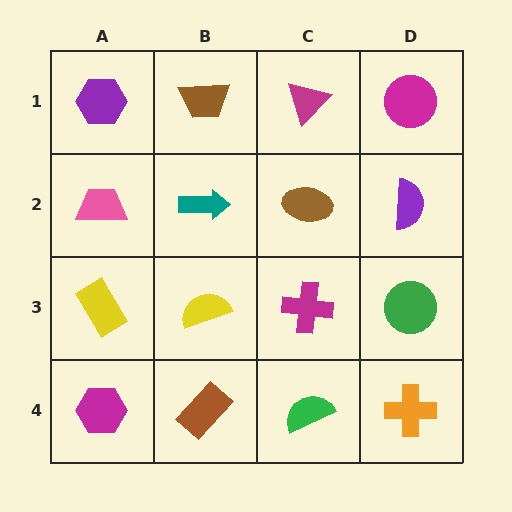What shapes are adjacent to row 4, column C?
A magenta cross (row 3, column C), a brown rectangle (row 4, column B), an orange cross (row 4, column D).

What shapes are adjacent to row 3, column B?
A teal arrow (row 2, column B), a brown rectangle (row 4, column B), a yellow rectangle (row 3, column A), a magenta cross (row 3, column C).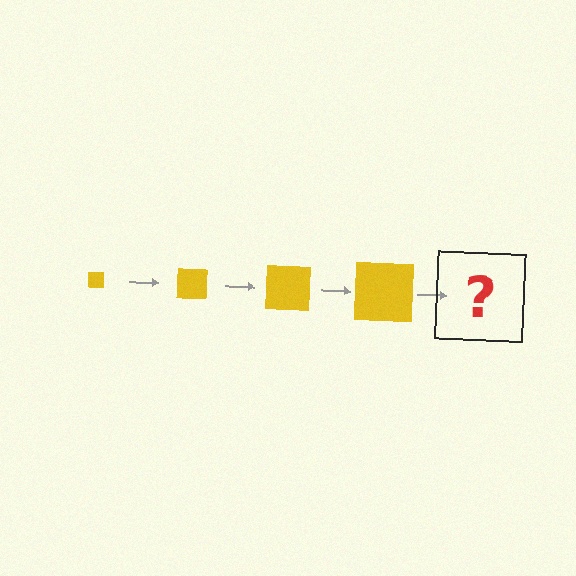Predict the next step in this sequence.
The next step is a yellow square, larger than the previous one.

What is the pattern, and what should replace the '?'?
The pattern is that the square gets progressively larger each step. The '?' should be a yellow square, larger than the previous one.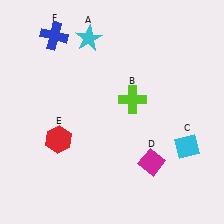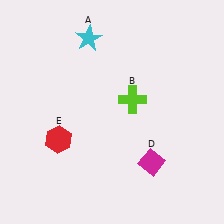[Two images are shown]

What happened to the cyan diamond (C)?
The cyan diamond (C) was removed in Image 2. It was in the bottom-right area of Image 1.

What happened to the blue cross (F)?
The blue cross (F) was removed in Image 2. It was in the top-left area of Image 1.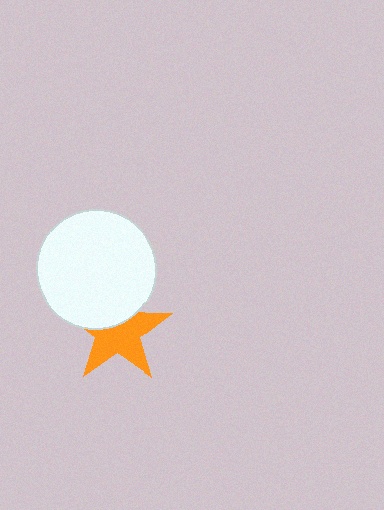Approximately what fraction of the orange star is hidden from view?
Roughly 38% of the orange star is hidden behind the white circle.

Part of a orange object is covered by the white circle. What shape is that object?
It is a star.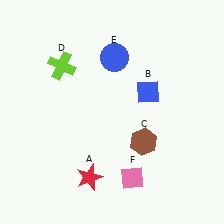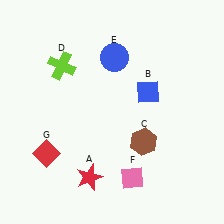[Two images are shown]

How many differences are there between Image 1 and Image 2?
There is 1 difference between the two images.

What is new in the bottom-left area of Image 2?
A red diamond (G) was added in the bottom-left area of Image 2.